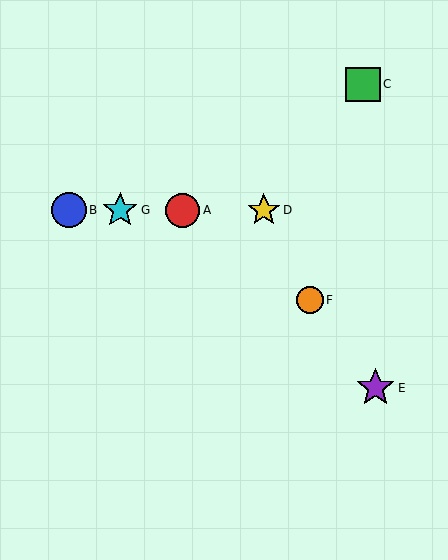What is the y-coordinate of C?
Object C is at y≈84.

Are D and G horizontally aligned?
Yes, both are at y≈210.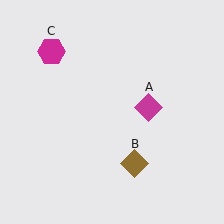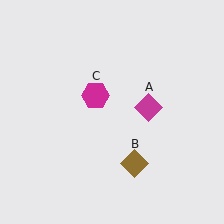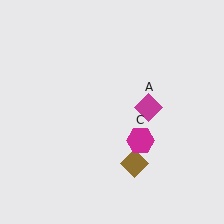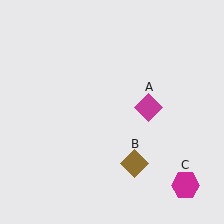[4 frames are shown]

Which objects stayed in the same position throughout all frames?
Magenta diamond (object A) and brown diamond (object B) remained stationary.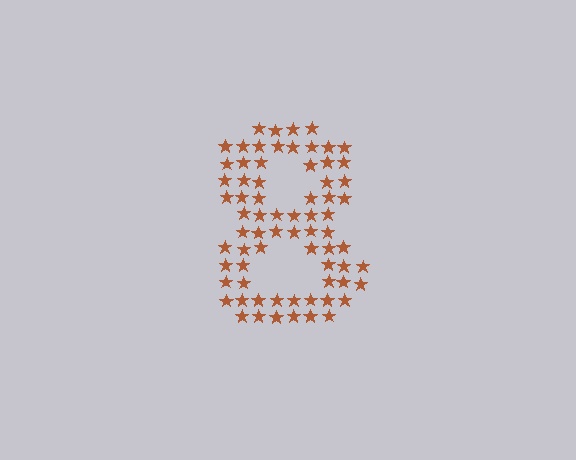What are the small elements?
The small elements are stars.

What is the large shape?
The large shape is the digit 8.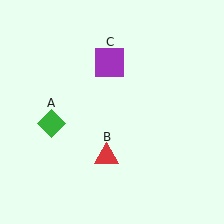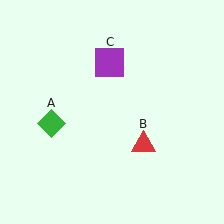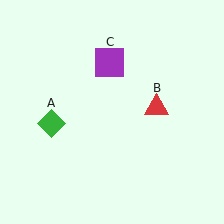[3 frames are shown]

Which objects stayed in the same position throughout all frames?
Green diamond (object A) and purple square (object C) remained stationary.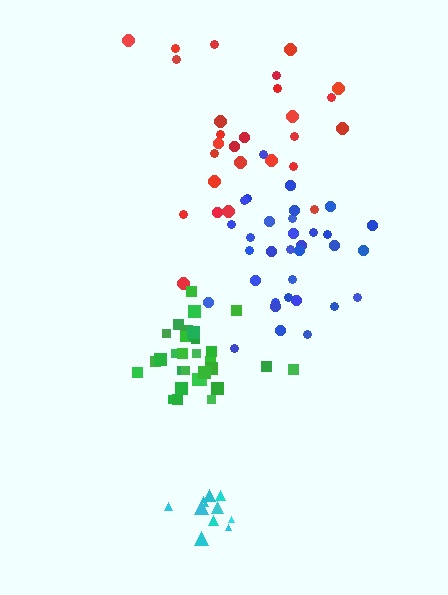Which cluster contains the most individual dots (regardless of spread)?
Blue (34).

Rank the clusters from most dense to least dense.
green, cyan, blue, red.